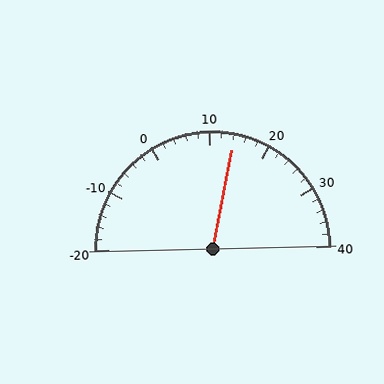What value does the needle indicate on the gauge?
The needle indicates approximately 14.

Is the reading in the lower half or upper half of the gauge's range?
The reading is in the upper half of the range (-20 to 40).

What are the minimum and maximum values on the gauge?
The gauge ranges from -20 to 40.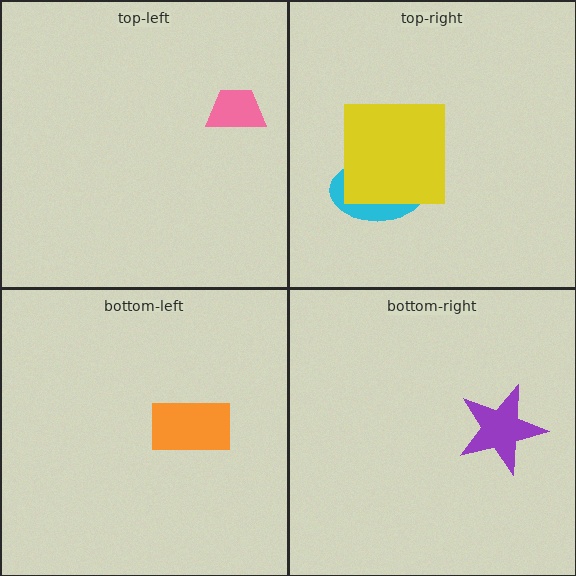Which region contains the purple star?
The bottom-right region.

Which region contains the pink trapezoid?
The top-left region.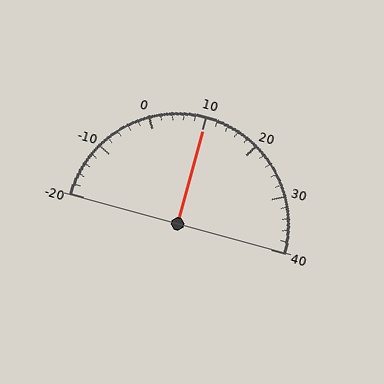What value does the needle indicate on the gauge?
The needle indicates approximately 10.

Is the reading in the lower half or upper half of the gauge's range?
The reading is in the upper half of the range (-20 to 40).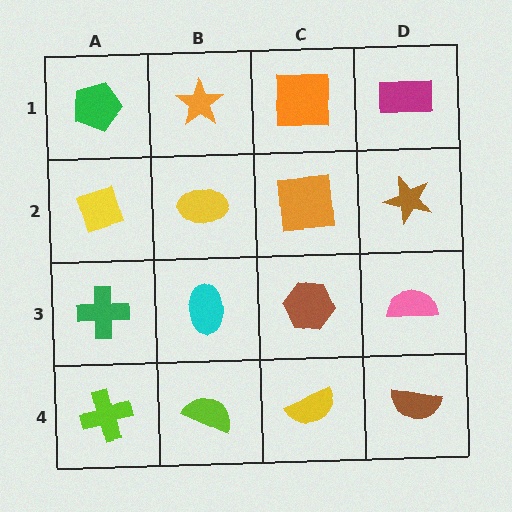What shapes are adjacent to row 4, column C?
A brown hexagon (row 3, column C), a lime semicircle (row 4, column B), a brown semicircle (row 4, column D).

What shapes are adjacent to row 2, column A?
A green pentagon (row 1, column A), a green cross (row 3, column A), a yellow ellipse (row 2, column B).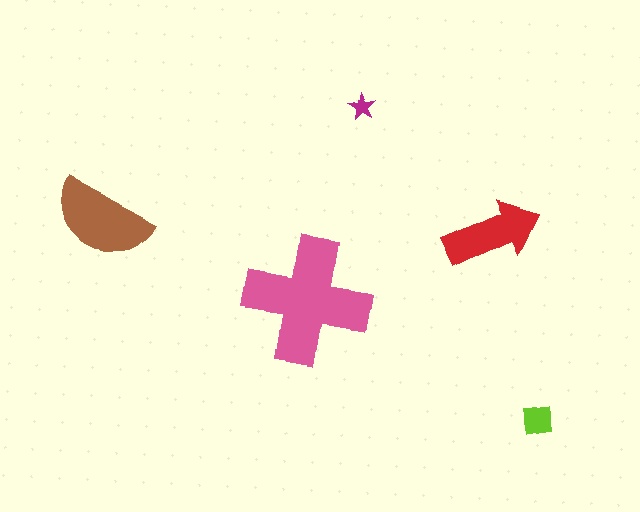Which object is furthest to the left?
The brown semicircle is leftmost.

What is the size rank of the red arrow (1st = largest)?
3rd.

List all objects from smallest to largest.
The magenta star, the lime square, the red arrow, the brown semicircle, the pink cross.